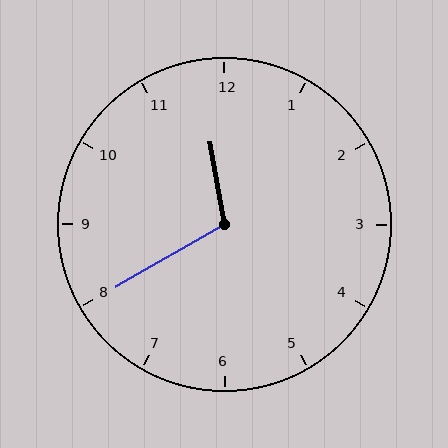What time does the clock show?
11:40.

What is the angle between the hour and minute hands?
Approximately 110 degrees.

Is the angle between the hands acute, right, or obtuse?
It is obtuse.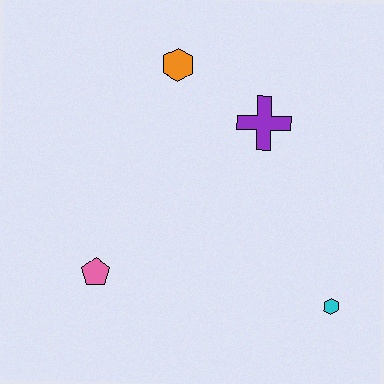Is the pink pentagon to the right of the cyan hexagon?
No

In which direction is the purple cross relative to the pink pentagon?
The purple cross is to the right of the pink pentagon.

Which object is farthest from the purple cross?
The pink pentagon is farthest from the purple cross.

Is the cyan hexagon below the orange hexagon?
Yes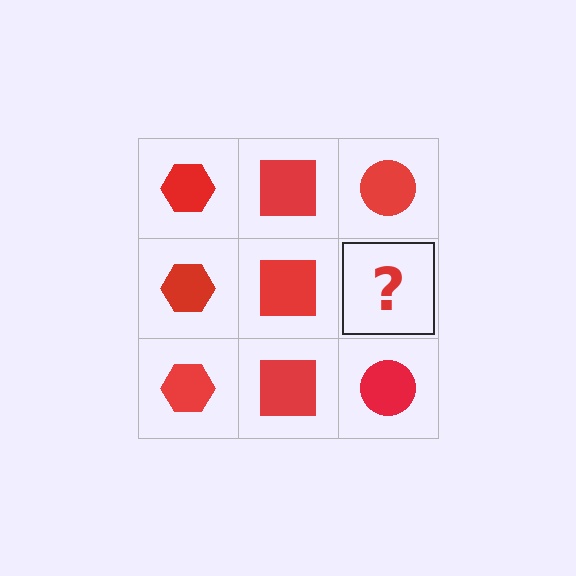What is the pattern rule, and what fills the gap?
The rule is that each column has a consistent shape. The gap should be filled with a red circle.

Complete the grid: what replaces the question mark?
The question mark should be replaced with a red circle.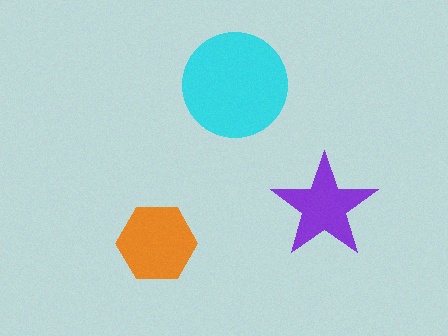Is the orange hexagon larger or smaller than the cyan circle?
Smaller.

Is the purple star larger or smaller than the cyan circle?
Smaller.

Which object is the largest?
The cyan circle.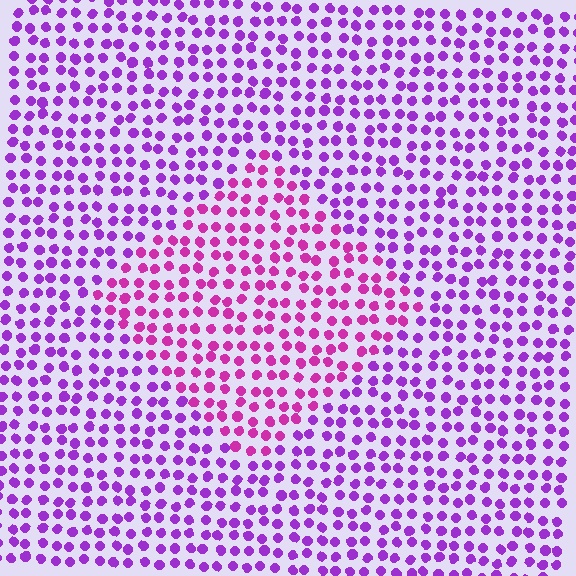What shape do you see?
I see a diamond.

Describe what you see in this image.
The image is filled with small purple elements in a uniform arrangement. A diamond-shaped region is visible where the elements are tinted to a slightly different hue, forming a subtle color boundary.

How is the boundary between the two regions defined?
The boundary is defined purely by a slight shift in hue (about 32 degrees). Spacing, size, and orientation are identical on both sides.